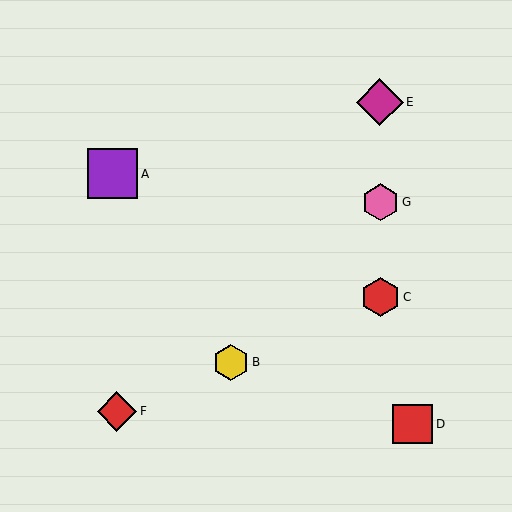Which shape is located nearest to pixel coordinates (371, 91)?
The magenta diamond (labeled E) at (380, 102) is nearest to that location.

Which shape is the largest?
The purple square (labeled A) is the largest.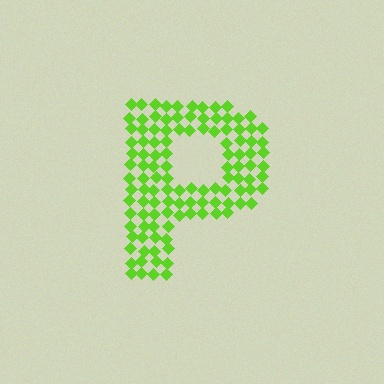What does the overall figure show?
The overall figure shows the letter P.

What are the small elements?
The small elements are diamonds.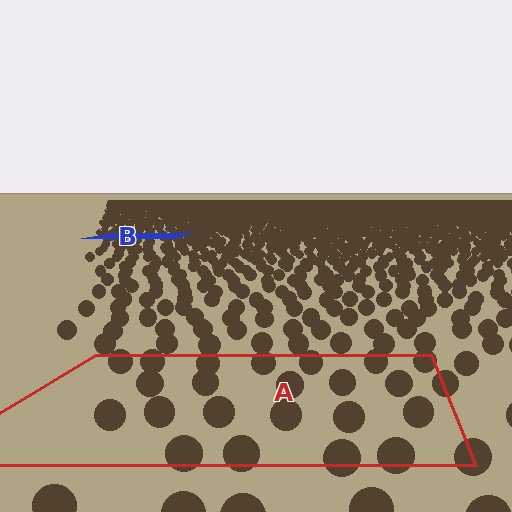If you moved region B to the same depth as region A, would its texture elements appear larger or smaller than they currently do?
They would appear larger. At a closer depth, the same texture elements are projected at a bigger on-screen size.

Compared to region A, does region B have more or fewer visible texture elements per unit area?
Region B has more texture elements per unit area — they are packed more densely because it is farther away.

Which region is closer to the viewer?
Region A is closer. The texture elements there are larger and more spread out.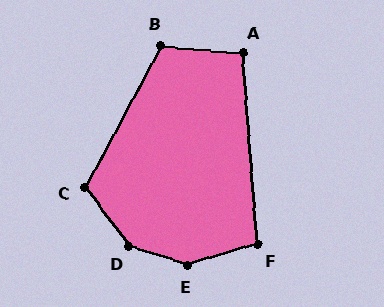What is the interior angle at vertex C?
Approximately 115 degrees (obtuse).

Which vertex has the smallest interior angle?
A, at approximately 100 degrees.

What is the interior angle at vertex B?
Approximately 113 degrees (obtuse).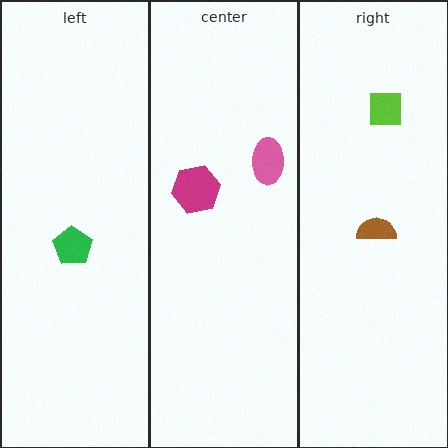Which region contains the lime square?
The right region.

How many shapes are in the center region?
2.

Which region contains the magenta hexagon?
The center region.